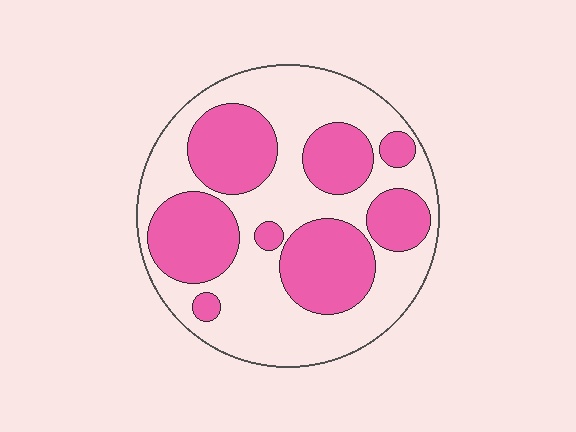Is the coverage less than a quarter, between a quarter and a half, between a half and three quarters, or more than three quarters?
Between a quarter and a half.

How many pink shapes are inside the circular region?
8.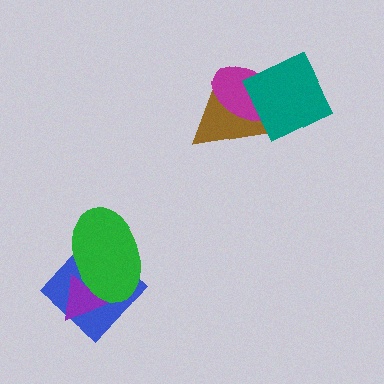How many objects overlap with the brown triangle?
2 objects overlap with the brown triangle.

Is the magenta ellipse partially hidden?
Yes, it is partially covered by another shape.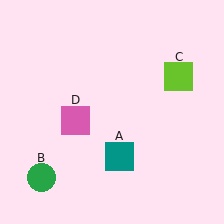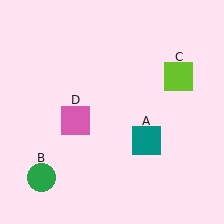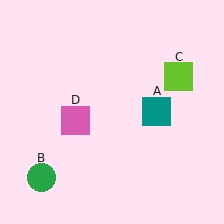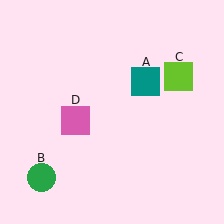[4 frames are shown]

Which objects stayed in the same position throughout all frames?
Green circle (object B) and lime square (object C) and pink square (object D) remained stationary.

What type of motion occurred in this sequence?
The teal square (object A) rotated counterclockwise around the center of the scene.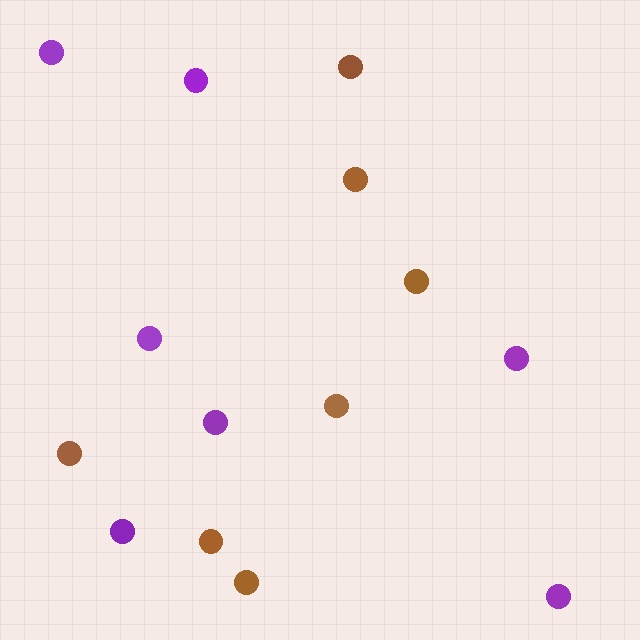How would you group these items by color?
There are 2 groups: one group of brown circles (7) and one group of purple circles (7).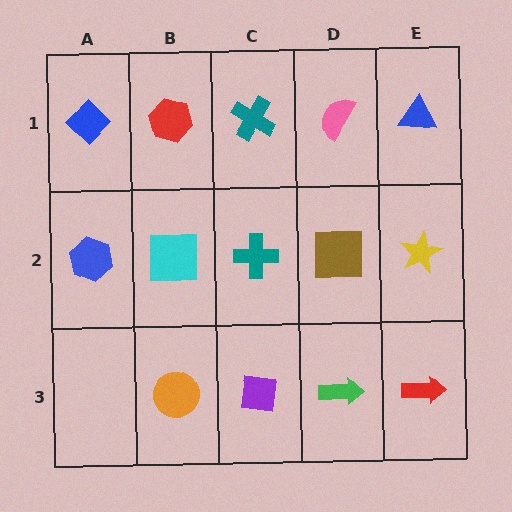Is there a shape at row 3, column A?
No, that cell is empty.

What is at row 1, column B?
A red hexagon.